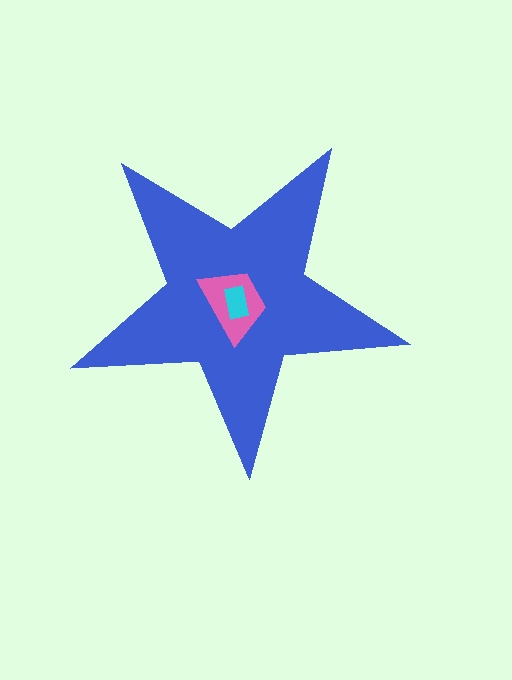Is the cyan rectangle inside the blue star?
Yes.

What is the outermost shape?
The blue star.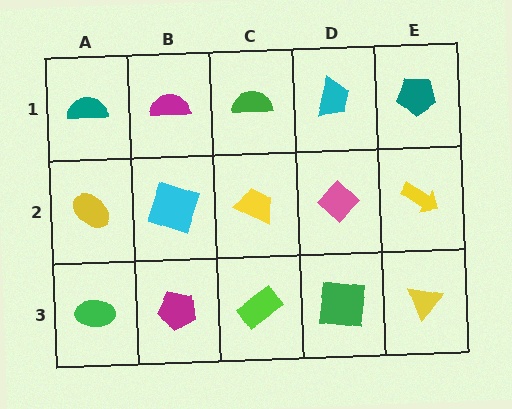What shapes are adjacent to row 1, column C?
A yellow trapezoid (row 2, column C), a magenta semicircle (row 1, column B), a cyan trapezoid (row 1, column D).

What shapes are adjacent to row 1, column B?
A cyan square (row 2, column B), a teal semicircle (row 1, column A), a green semicircle (row 1, column C).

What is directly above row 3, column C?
A yellow trapezoid.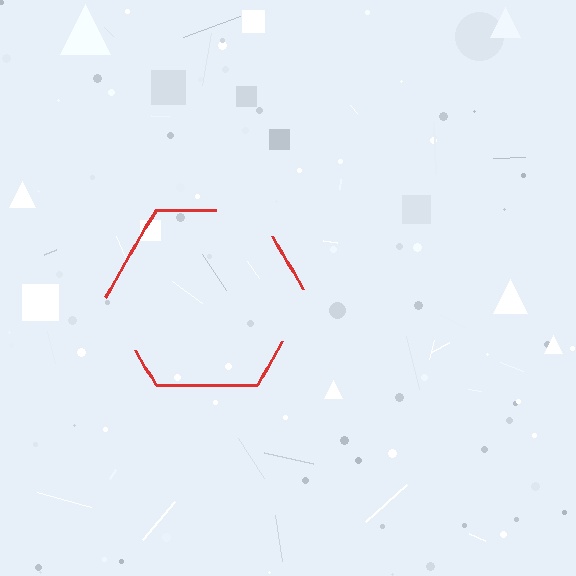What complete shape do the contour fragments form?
The contour fragments form a hexagon.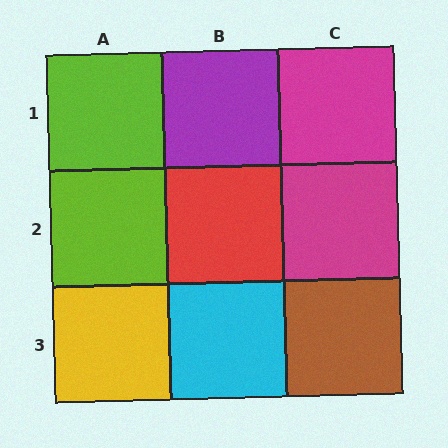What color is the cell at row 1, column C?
Magenta.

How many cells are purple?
1 cell is purple.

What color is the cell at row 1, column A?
Lime.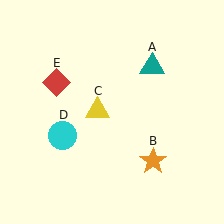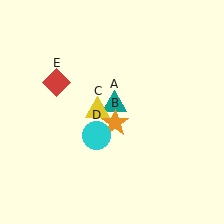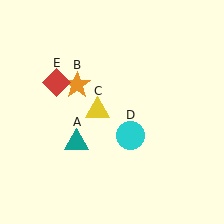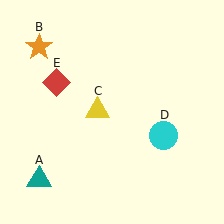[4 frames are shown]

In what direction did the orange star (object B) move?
The orange star (object B) moved up and to the left.